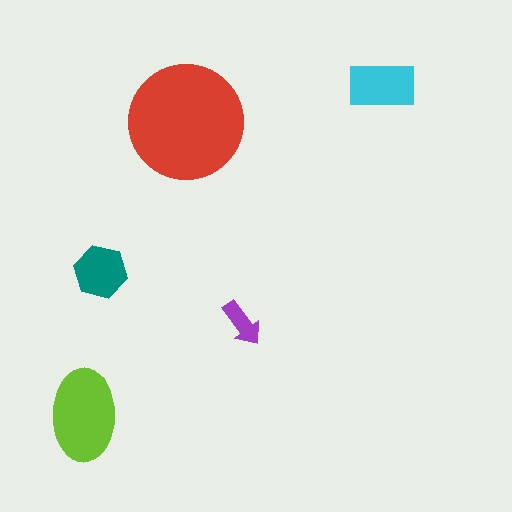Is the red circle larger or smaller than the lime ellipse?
Larger.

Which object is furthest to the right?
The cyan rectangle is rightmost.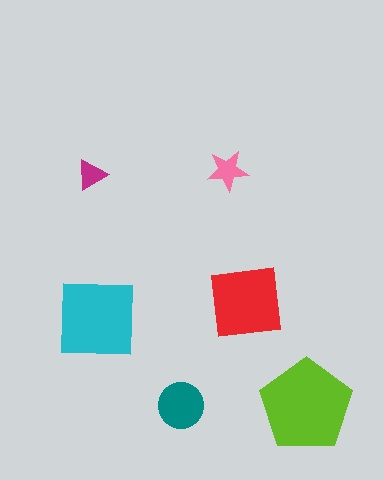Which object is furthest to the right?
The lime pentagon is rightmost.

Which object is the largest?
The lime pentagon.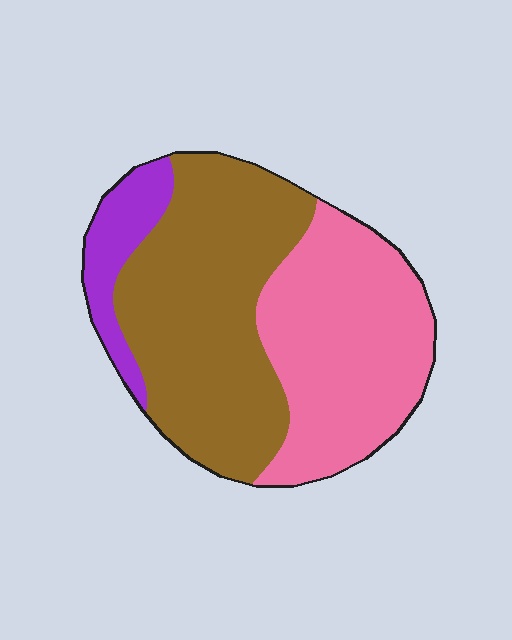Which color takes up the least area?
Purple, at roughly 10%.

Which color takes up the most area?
Brown, at roughly 50%.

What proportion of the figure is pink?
Pink takes up about two fifths (2/5) of the figure.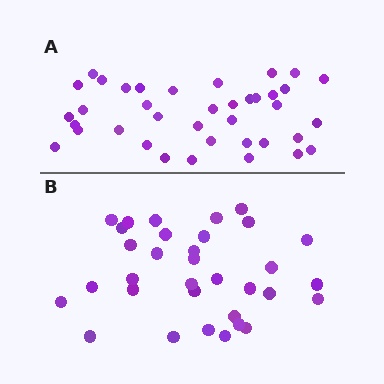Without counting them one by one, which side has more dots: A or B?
Region A (the top region) has more dots.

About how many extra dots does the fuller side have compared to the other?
Region A has about 5 more dots than region B.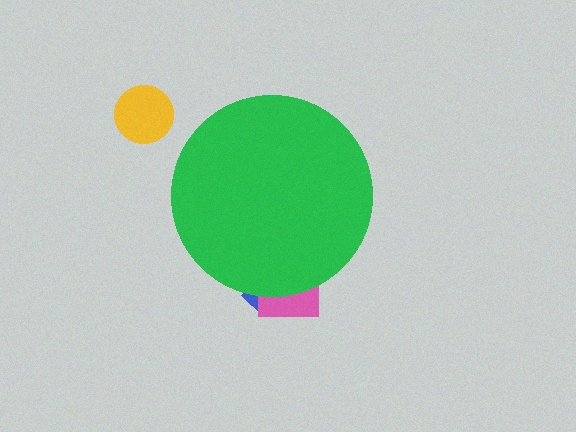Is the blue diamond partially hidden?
Yes, the blue diamond is partially hidden behind the green circle.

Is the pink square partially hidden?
Yes, the pink square is partially hidden behind the green circle.